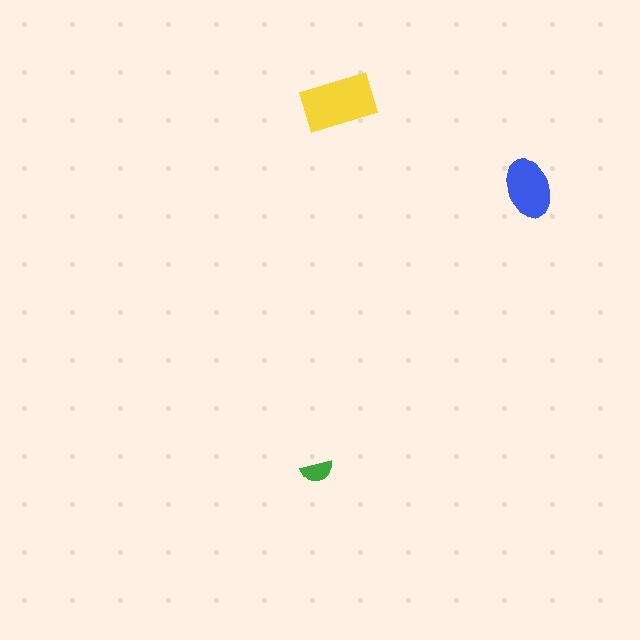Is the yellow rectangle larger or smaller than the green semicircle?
Larger.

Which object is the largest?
The yellow rectangle.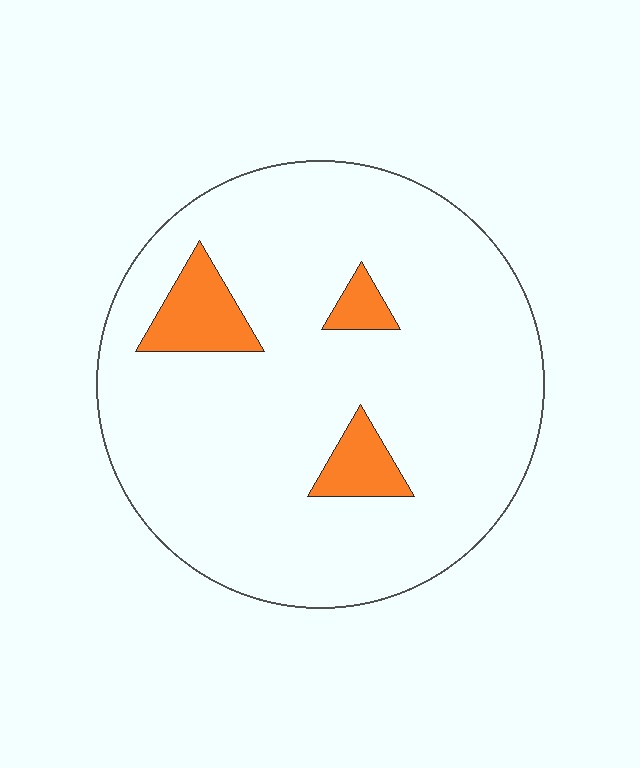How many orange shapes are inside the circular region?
3.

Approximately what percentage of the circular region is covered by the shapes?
Approximately 10%.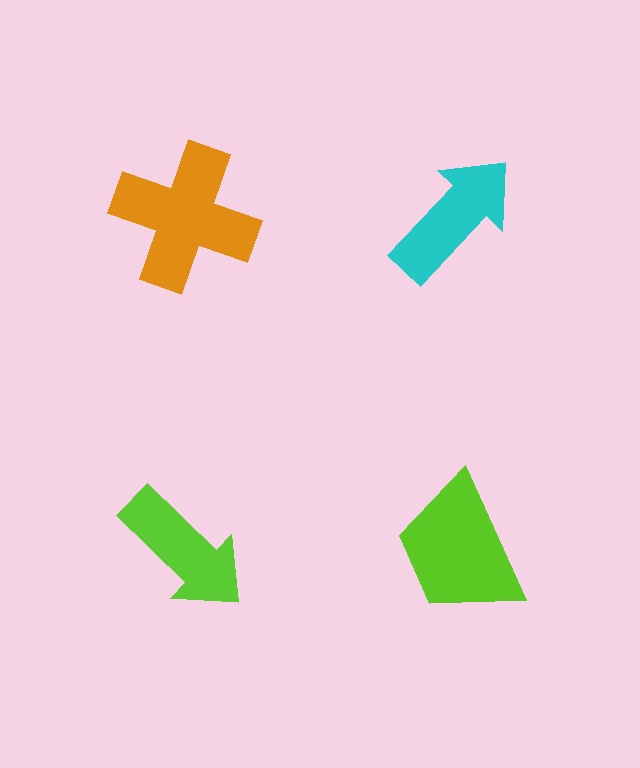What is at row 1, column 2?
A cyan arrow.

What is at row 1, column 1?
An orange cross.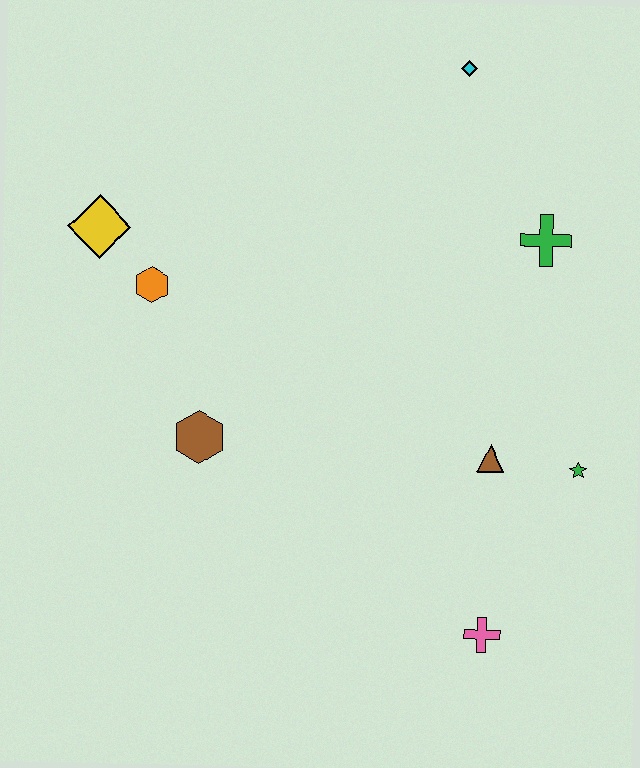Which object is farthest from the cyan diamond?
The pink cross is farthest from the cyan diamond.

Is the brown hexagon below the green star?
No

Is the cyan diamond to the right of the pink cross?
No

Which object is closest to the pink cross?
The brown triangle is closest to the pink cross.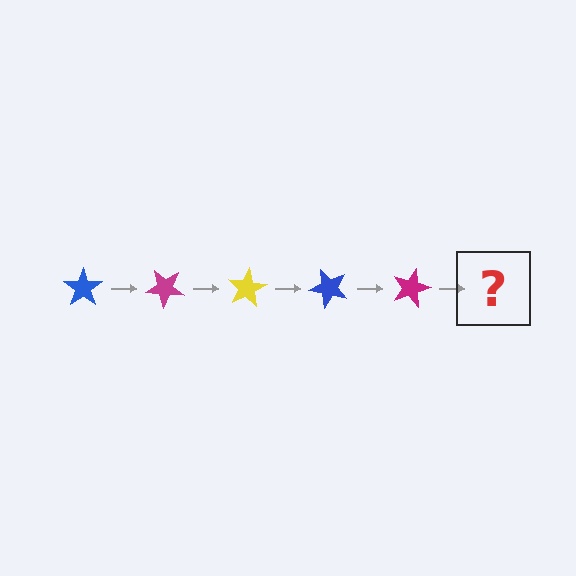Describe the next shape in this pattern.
It should be a yellow star, rotated 200 degrees from the start.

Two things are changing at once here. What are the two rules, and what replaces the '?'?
The two rules are that it rotates 40 degrees each step and the color cycles through blue, magenta, and yellow. The '?' should be a yellow star, rotated 200 degrees from the start.